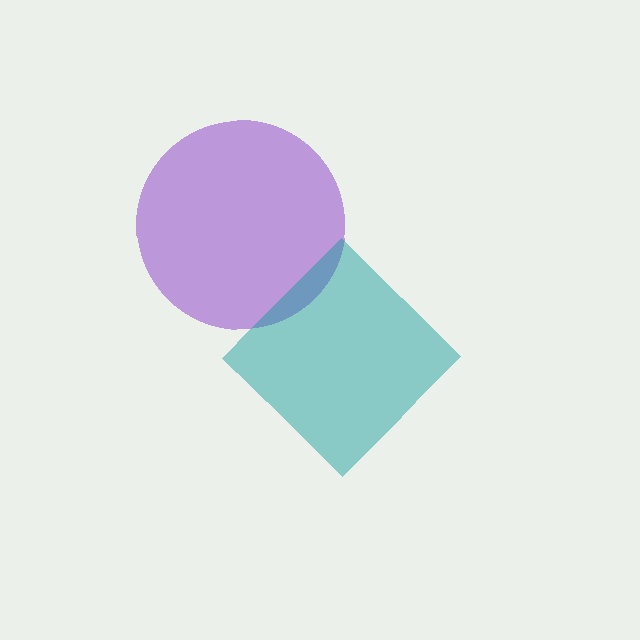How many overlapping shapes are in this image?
There are 2 overlapping shapes in the image.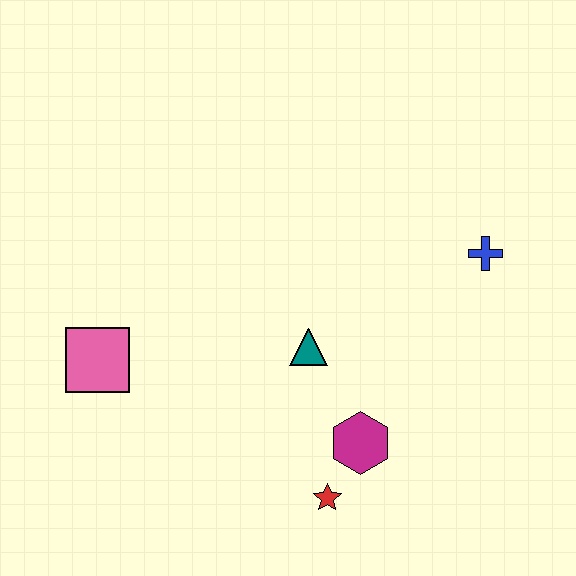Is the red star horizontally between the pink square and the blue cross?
Yes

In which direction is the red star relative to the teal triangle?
The red star is below the teal triangle.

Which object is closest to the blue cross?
The teal triangle is closest to the blue cross.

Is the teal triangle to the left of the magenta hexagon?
Yes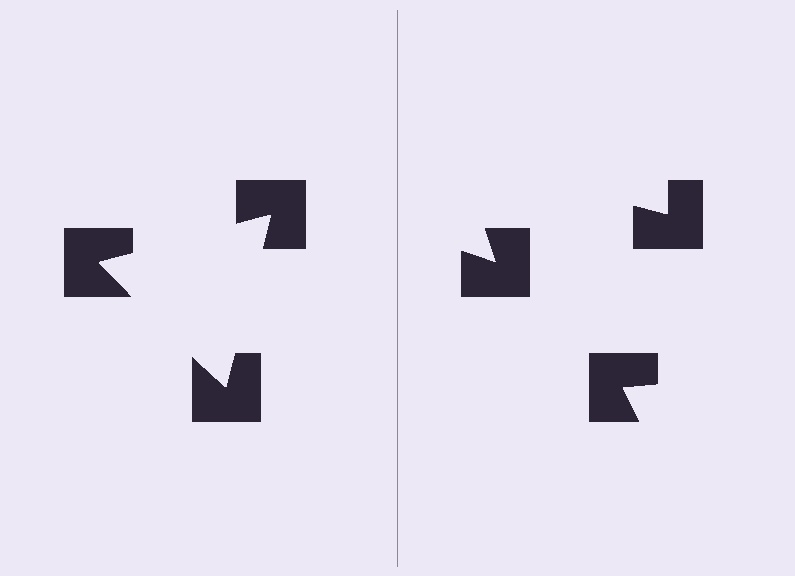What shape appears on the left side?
An illusory triangle.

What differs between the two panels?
The notched squares are positioned identically on both sides; only the wedge orientations differ. On the left they align to a triangle; on the right they are misaligned.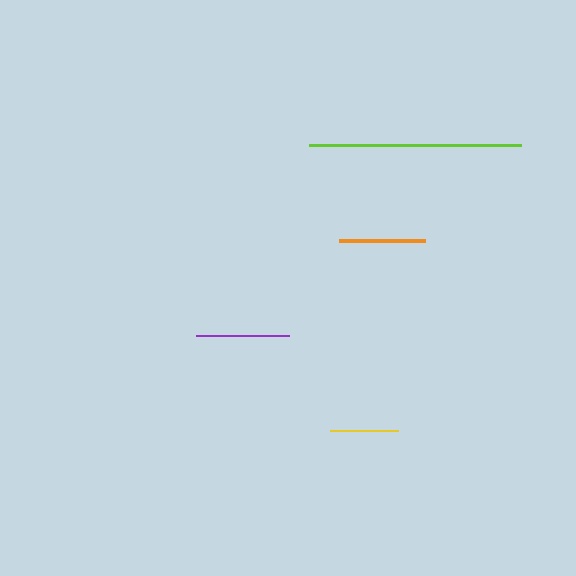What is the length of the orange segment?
The orange segment is approximately 86 pixels long.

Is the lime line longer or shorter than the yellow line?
The lime line is longer than the yellow line.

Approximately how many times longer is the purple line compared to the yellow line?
The purple line is approximately 1.4 times the length of the yellow line.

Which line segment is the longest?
The lime line is the longest at approximately 212 pixels.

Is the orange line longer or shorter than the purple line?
The purple line is longer than the orange line.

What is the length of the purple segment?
The purple segment is approximately 93 pixels long.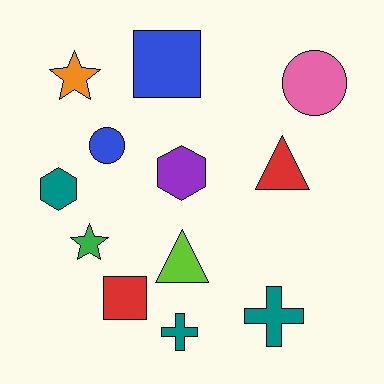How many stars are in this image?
There are 2 stars.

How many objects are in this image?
There are 12 objects.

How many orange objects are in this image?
There is 1 orange object.